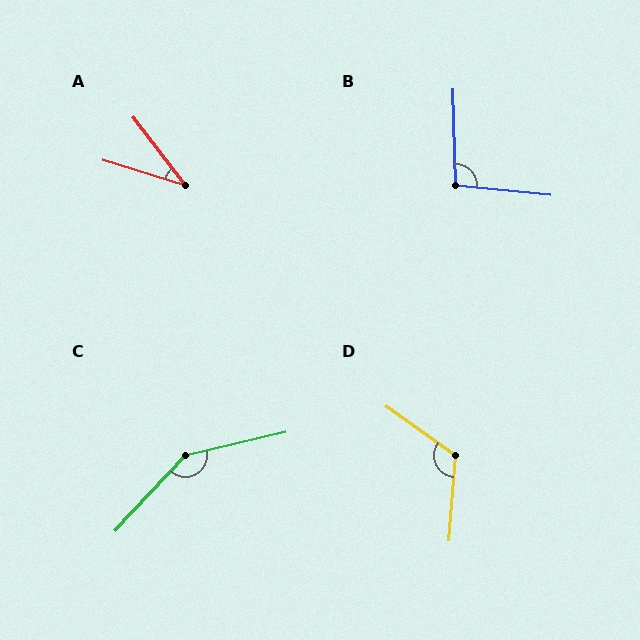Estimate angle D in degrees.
Approximately 121 degrees.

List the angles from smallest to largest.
A (35°), B (97°), D (121°), C (146°).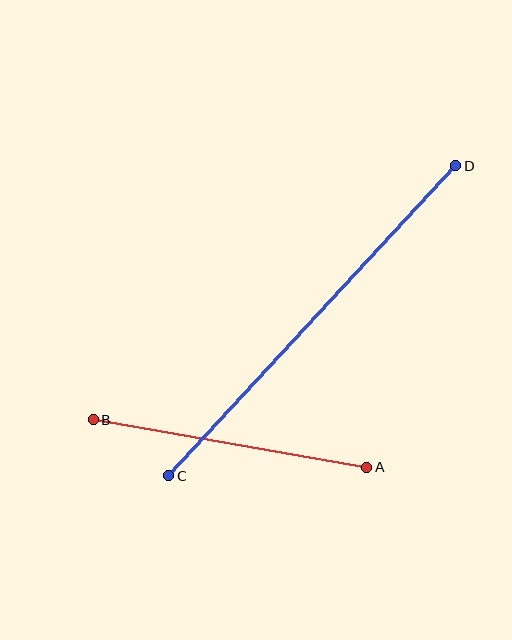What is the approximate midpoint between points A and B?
The midpoint is at approximately (230, 444) pixels.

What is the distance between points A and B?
The distance is approximately 278 pixels.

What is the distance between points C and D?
The distance is approximately 423 pixels.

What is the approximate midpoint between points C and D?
The midpoint is at approximately (312, 321) pixels.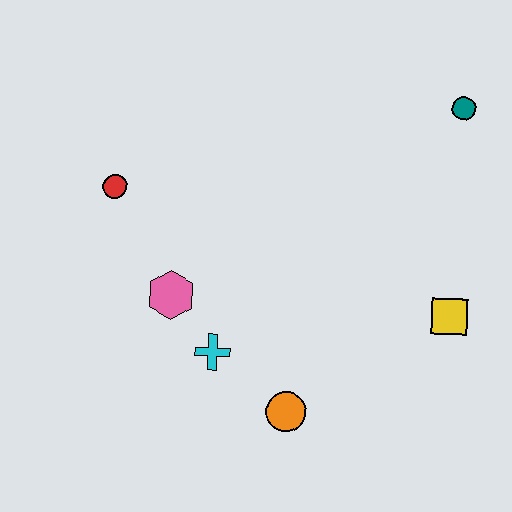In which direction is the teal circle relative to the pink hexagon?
The teal circle is to the right of the pink hexagon.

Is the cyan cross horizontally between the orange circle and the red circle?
Yes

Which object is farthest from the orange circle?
The teal circle is farthest from the orange circle.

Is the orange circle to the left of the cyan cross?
No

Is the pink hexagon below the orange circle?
No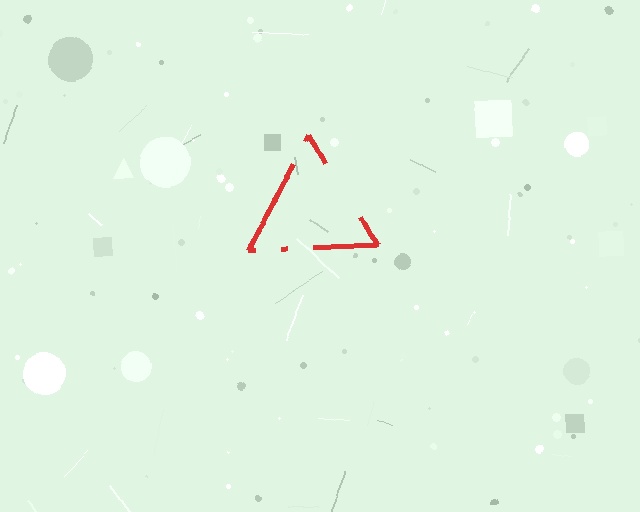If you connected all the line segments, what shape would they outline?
They would outline a triangle.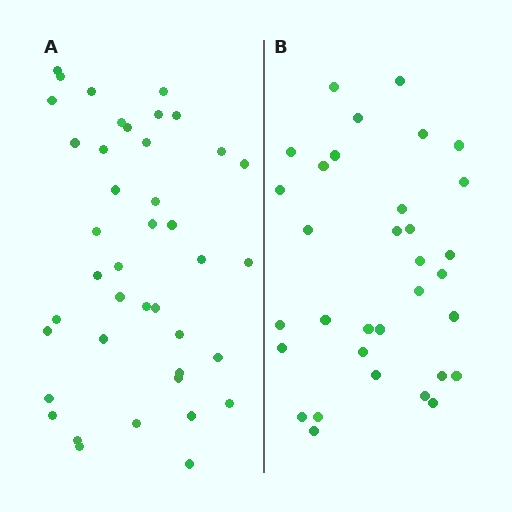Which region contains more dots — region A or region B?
Region A (the left region) has more dots.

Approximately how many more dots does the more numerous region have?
Region A has roughly 8 or so more dots than region B.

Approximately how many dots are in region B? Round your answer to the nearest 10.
About 30 dots. (The exact count is 33, which rounds to 30.)